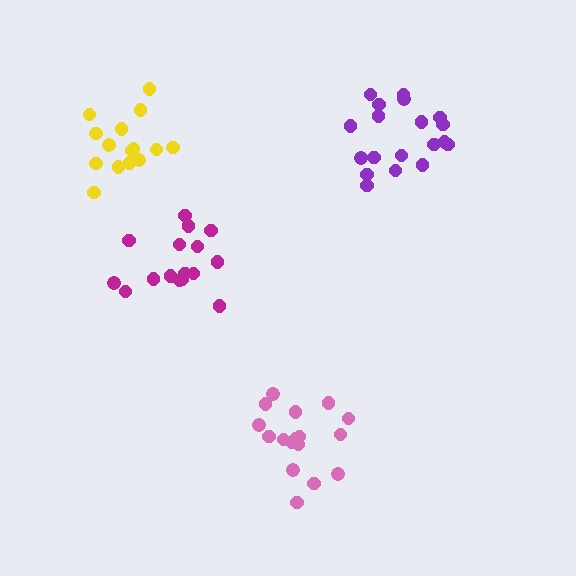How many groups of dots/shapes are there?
There are 4 groups.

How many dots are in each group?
Group 1: 17 dots, Group 2: 19 dots, Group 3: 16 dots, Group 4: 15 dots (67 total).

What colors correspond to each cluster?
The clusters are colored: pink, purple, magenta, yellow.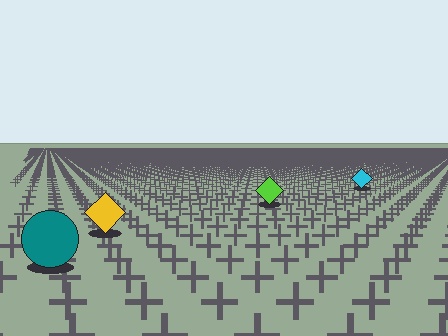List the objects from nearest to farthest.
From nearest to farthest: the teal circle, the yellow diamond, the lime diamond, the cyan diamond.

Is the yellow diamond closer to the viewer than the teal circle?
No. The teal circle is closer — you can tell from the texture gradient: the ground texture is coarser near it.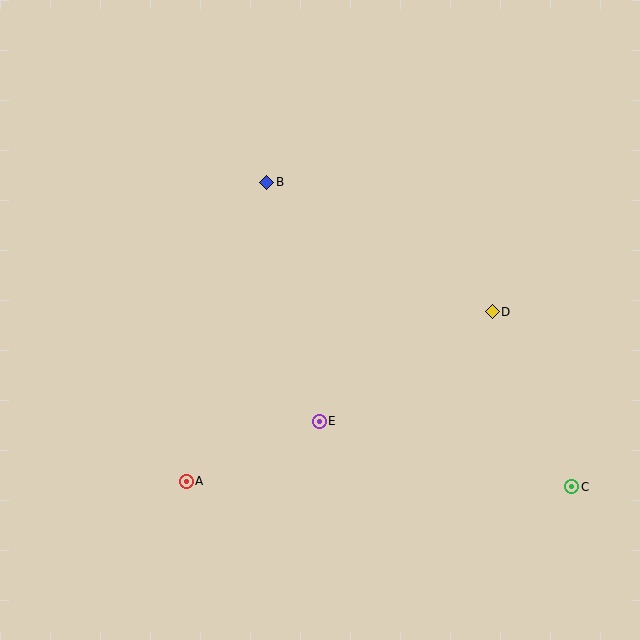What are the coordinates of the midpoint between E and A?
The midpoint between E and A is at (253, 451).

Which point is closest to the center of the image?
Point E at (319, 421) is closest to the center.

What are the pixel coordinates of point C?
Point C is at (572, 487).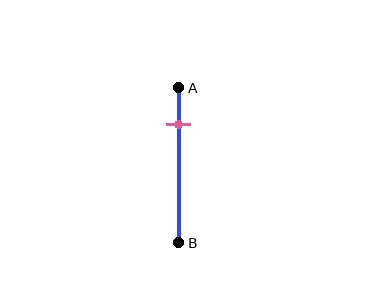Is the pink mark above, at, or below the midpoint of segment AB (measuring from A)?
The pink mark is above the midpoint of segment AB.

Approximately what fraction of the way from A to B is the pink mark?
The pink mark is approximately 25% of the way from A to B.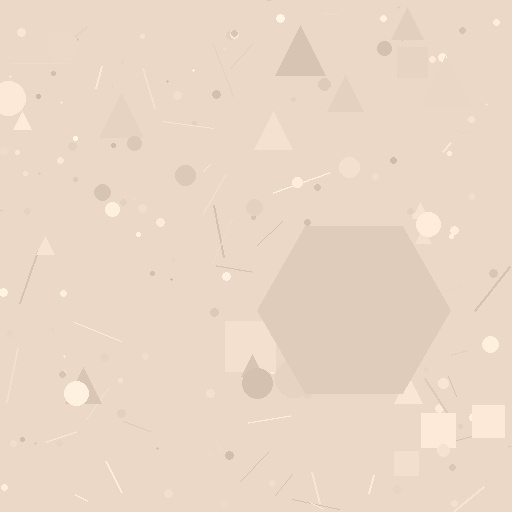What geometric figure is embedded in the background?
A hexagon is embedded in the background.